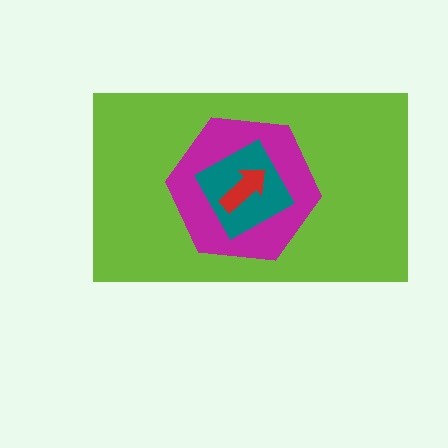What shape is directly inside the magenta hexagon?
The teal diamond.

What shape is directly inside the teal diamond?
The red arrow.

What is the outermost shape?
The lime rectangle.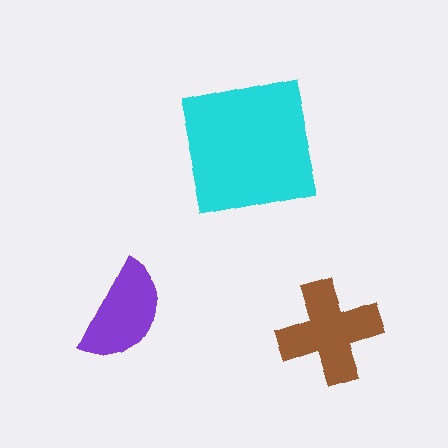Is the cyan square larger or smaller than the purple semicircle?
Larger.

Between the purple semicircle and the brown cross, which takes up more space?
The brown cross.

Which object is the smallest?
The purple semicircle.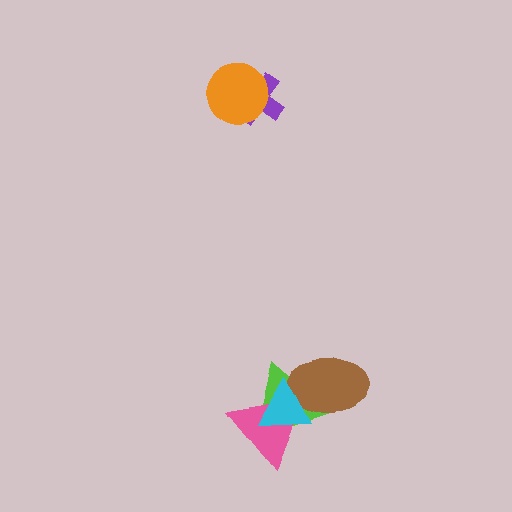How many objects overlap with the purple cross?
1 object overlaps with the purple cross.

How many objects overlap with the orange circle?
1 object overlaps with the orange circle.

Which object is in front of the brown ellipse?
The cyan triangle is in front of the brown ellipse.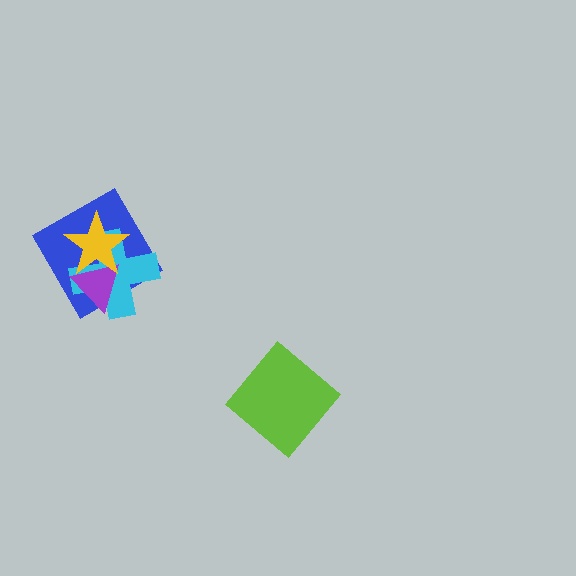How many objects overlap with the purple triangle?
3 objects overlap with the purple triangle.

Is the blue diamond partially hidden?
Yes, it is partially covered by another shape.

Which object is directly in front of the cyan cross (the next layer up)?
The purple triangle is directly in front of the cyan cross.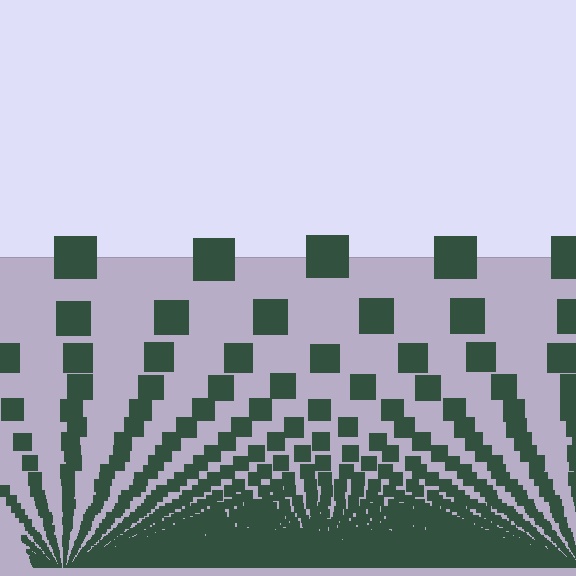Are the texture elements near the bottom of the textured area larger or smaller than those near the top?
Smaller. The gradient is inverted — elements near the bottom are smaller and denser.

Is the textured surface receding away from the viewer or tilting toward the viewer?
The surface appears to tilt toward the viewer. Texture elements get larger and sparser toward the top.